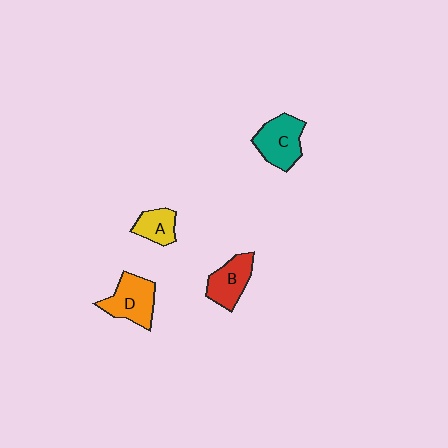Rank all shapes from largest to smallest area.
From largest to smallest: C (teal), D (orange), B (red), A (yellow).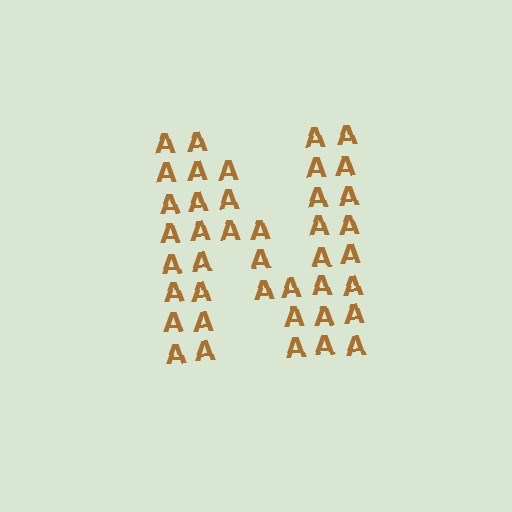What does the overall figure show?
The overall figure shows the letter N.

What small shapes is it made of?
It is made of small letter A's.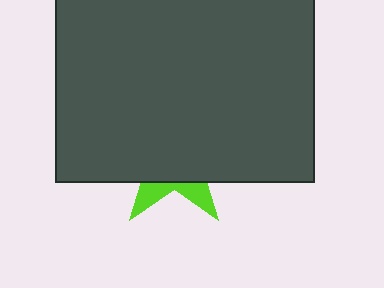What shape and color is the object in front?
The object in front is a dark gray rectangle.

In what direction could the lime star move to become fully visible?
The lime star could move down. That would shift it out from behind the dark gray rectangle entirely.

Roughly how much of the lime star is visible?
A small part of it is visible (roughly 23%).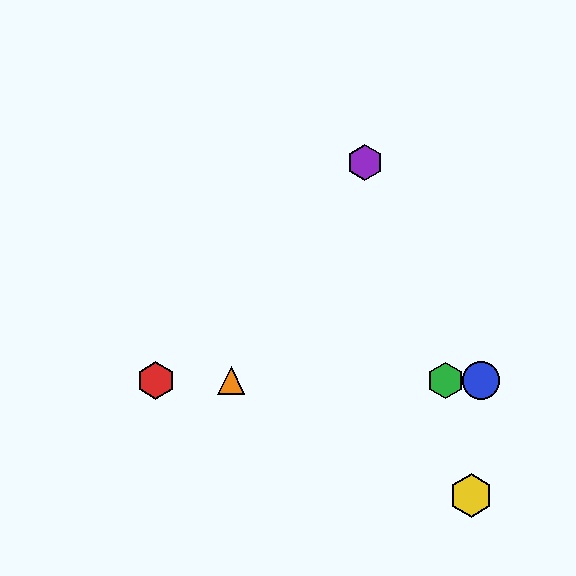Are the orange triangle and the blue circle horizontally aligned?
Yes, both are at y≈380.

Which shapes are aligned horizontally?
The red hexagon, the blue circle, the green hexagon, the orange triangle are aligned horizontally.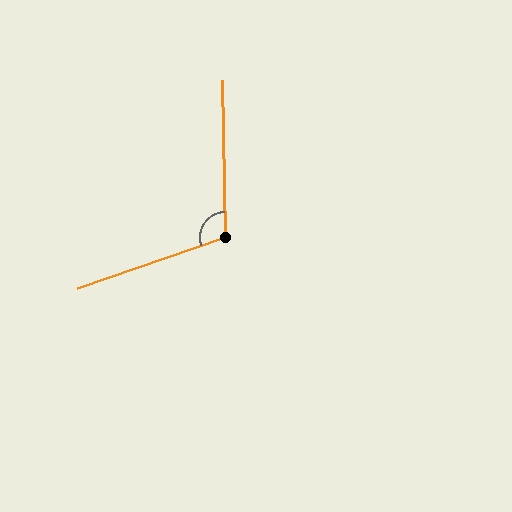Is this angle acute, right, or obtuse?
It is obtuse.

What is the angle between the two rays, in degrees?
Approximately 108 degrees.